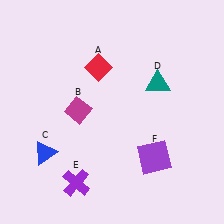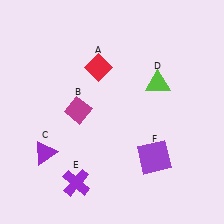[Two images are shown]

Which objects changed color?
C changed from blue to purple. D changed from teal to lime.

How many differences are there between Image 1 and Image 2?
There are 2 differences between the two images.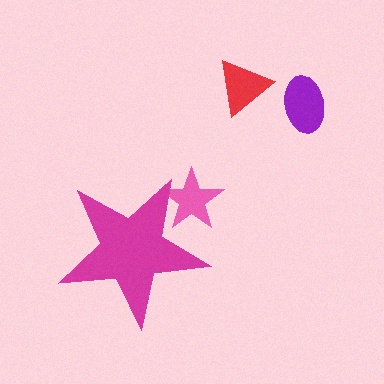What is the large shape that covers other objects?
A magenta star.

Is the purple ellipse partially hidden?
No, the purple ellipse is fully visible.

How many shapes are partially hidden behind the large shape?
1 shape is partially hidden.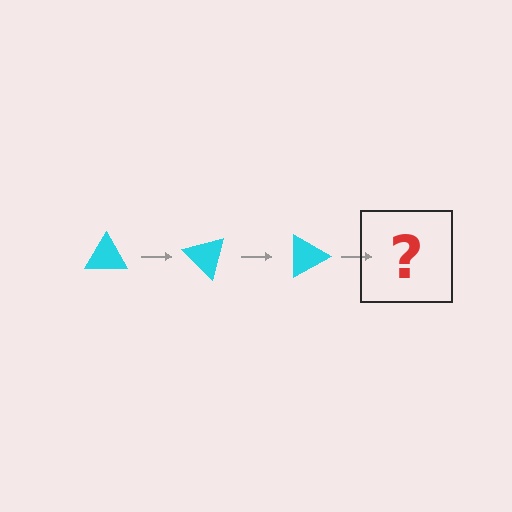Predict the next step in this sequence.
The next step is a cyan triangle rotated 135 degrees.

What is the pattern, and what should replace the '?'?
The pattern is that the triangle rotates 45 degrees each step. The '?' should be a cyan triangle rotated 135 degrees.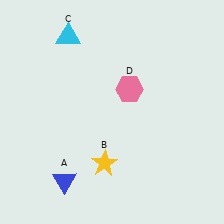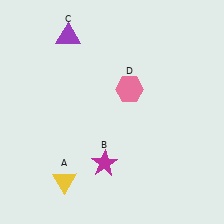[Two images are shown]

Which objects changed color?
A changed from blue to yellow. B changed from yellow to magenta. C changed from cyan to purple.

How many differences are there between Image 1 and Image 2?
There are 3 differences between the two images.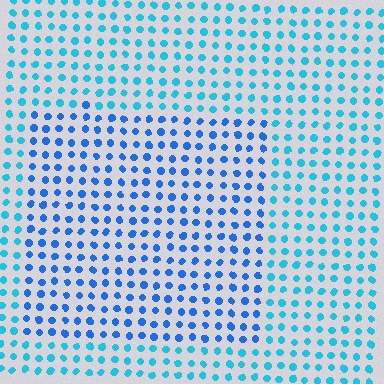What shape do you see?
I see a rectangle.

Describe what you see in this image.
The image is filled with small cyan elements in a uniform arrangement. A rectangle-shaped region is visible where the elements are tinted to a slightly different hue, forming a subtle color boundary.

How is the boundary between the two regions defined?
The boundary is defined purely by a slight shift in hue (about 27 degrees). Spacing, size, and orientation are identical on both sides.